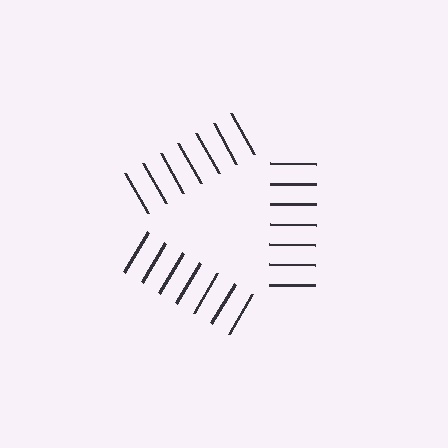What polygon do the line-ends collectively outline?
An illusory triangle — the line segments terminate on its edges but no continuous stroke is drawn.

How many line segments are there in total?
21 — 7 along each of the 3 edges.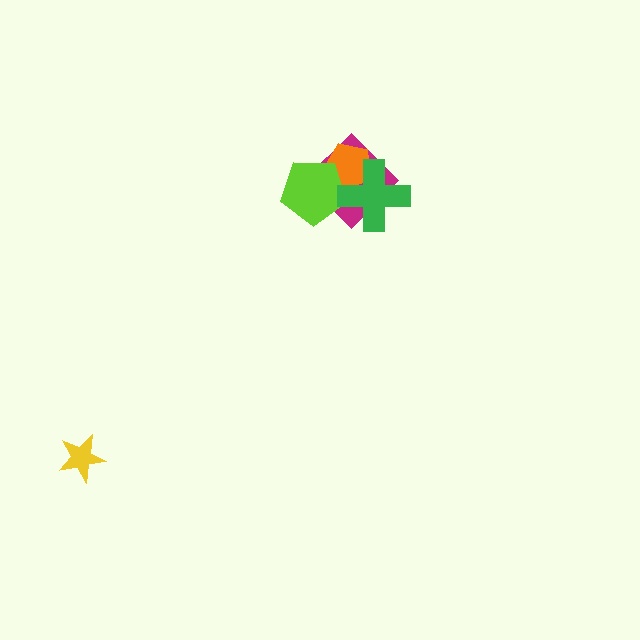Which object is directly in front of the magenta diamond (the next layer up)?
The orange pentagon is directly in front of the magenta diamond.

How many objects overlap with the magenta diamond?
3 objects overlap with the magenta diamond.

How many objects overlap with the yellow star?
0 objects overlap with the yellow star.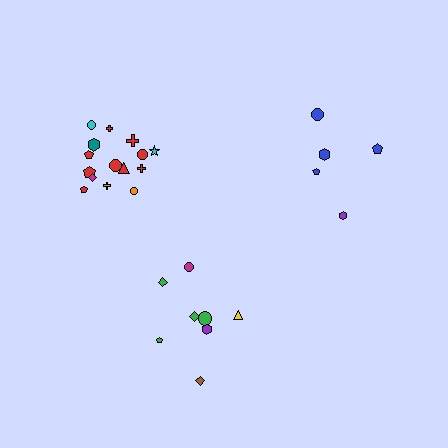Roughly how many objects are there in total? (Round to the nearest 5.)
Roughly 30 objects in total.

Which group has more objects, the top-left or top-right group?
The top-left group.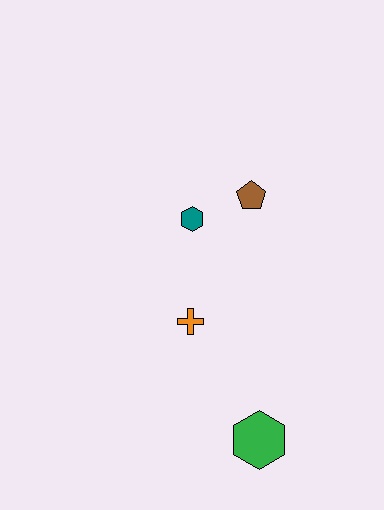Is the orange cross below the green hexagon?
No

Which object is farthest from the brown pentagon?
The green hexagon is farthest from the brown pentagon.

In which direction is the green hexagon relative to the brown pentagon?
The green hexagon is below the brown pentagon.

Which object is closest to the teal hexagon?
The brown pentagon is closest to the teal hexagon.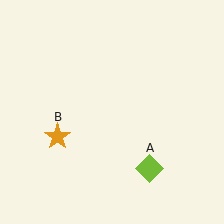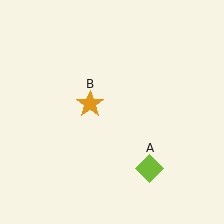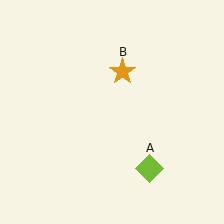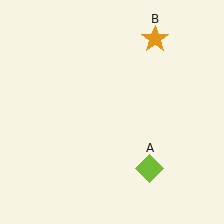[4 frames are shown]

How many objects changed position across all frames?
1 object changed position: orange star (object B).